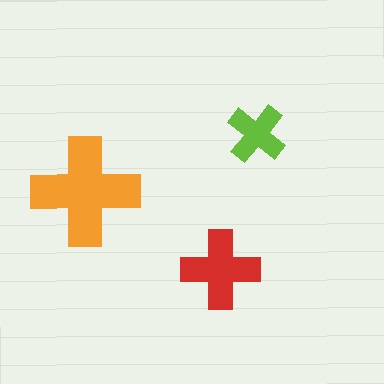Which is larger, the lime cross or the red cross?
The red one.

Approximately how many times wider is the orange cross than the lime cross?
About 2 times wider.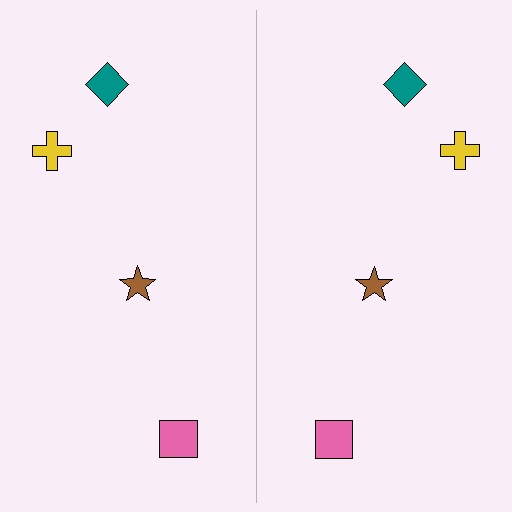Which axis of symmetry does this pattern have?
The pattern has a vertical axis of symmetry running through the center of the image.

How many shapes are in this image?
There are 8 shapes in this image.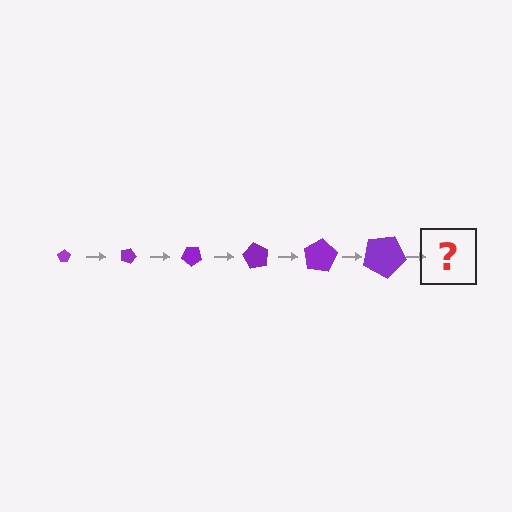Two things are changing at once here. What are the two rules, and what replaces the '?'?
The two rules are that the pentagon grows larger each step and it rotates 20 degrees each step. The '?' should be a pentagon, larger than the previous one and rotated 120 degrees from the start.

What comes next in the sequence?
The next element should be a pentagon, larger than the previous one and rotated 120 degrees from the start.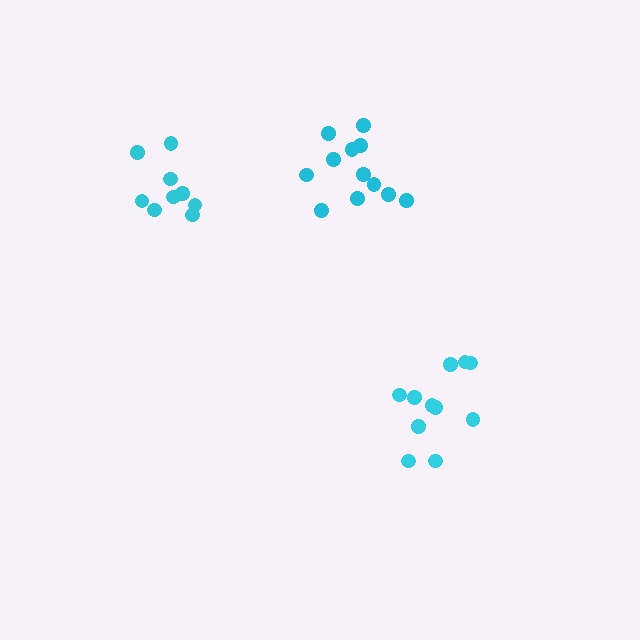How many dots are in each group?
Group 1: 9 dots, Group 2: 11 dots, Group 3: 12 dots (32 total).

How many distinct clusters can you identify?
There are 3 distinct clusters.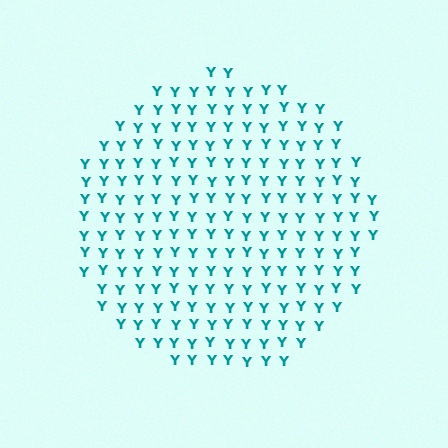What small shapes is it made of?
It is made of small letter Y's.